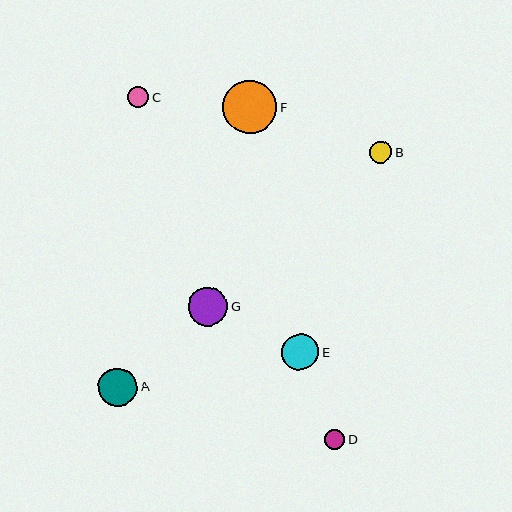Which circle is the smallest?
Circle D is the smallest with a size of approximately 21 pixels.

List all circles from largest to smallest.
From largest to smallest: F, G, A, E, B, C, D.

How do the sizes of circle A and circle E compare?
Circle A and circle E are approximately the same size.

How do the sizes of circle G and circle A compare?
Circle G and circle A are approximately the same size.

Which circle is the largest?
Circle F is the largest with a size of approximately 54 pixels.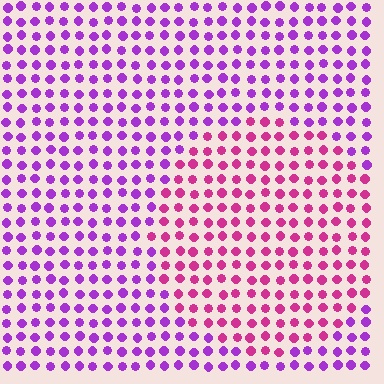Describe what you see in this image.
The image is filled with small purple elements in a uniform arrangement. A circle-shaped region is visible where the elements are tinted to a slightly different hue, forming a subtle color boundary.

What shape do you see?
I see a circle.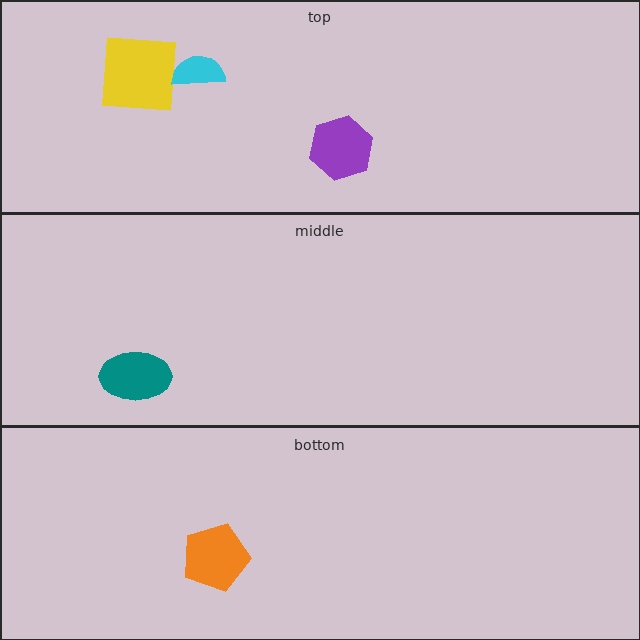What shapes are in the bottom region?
The orange pentagon.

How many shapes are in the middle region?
1.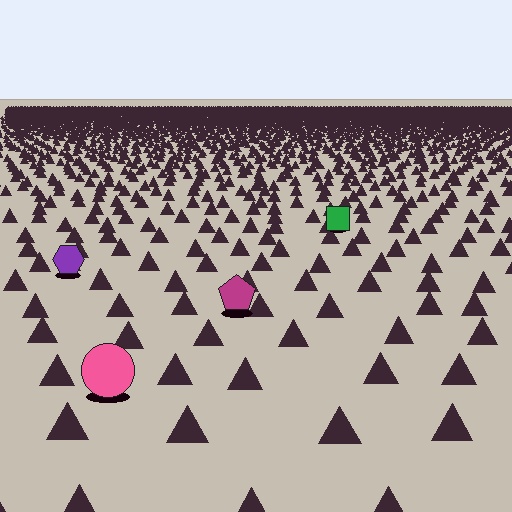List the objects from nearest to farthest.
From nearest to farthest: the pink circle, the magenta pentagon, the purple hexagon, the green square.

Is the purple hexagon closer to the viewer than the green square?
Yes. The purple hexagon is closer — you can tell from the texture gradient: the ground texture is coarser near it.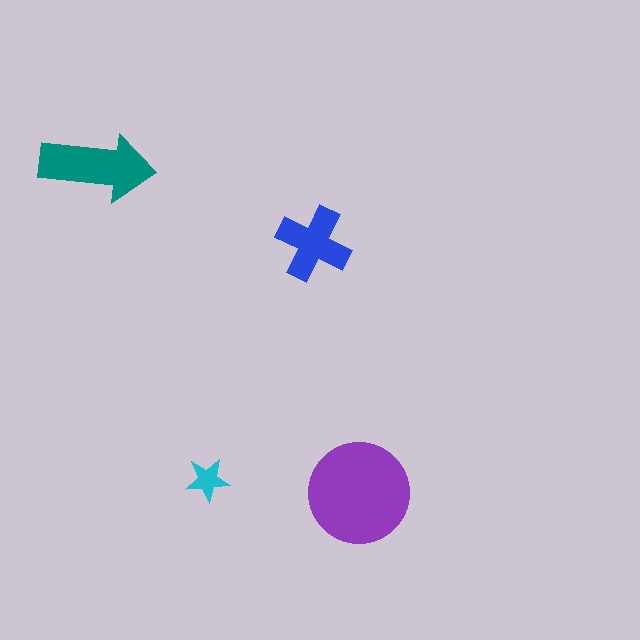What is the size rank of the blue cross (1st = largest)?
3rd.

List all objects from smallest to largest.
The cyan star, the blue cross, the teal arrow, the purple circle.